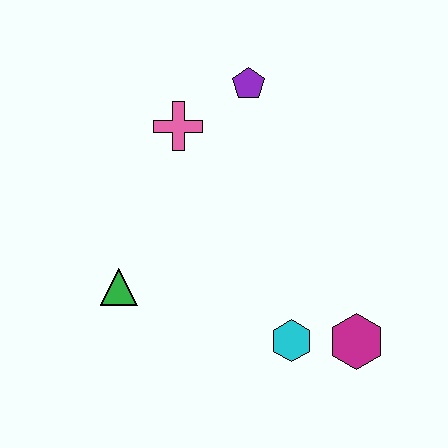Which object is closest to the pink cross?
The purple pentagon is closest to the pink cross.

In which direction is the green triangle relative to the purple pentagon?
The green triangle is below the purple pentagon.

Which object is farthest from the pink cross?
The magenta hexagon is farthest from the pink cross.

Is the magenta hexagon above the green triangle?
No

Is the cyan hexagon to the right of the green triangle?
Yes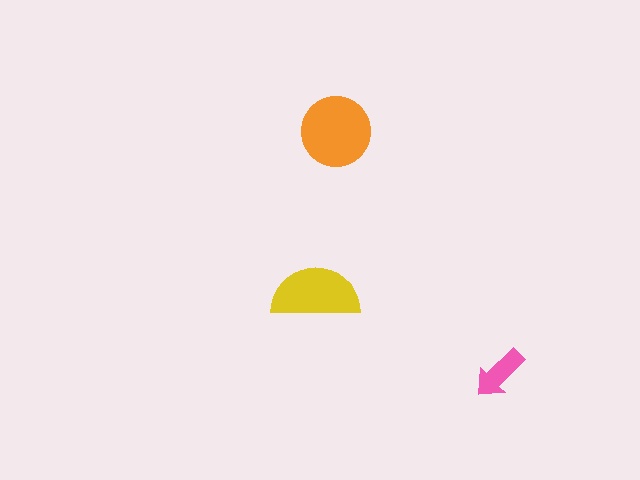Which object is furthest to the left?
The yellow semicircle is leftmost.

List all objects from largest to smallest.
The orange circle, the yellow semicircle, the pink arrow.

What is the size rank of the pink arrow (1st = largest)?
3rd.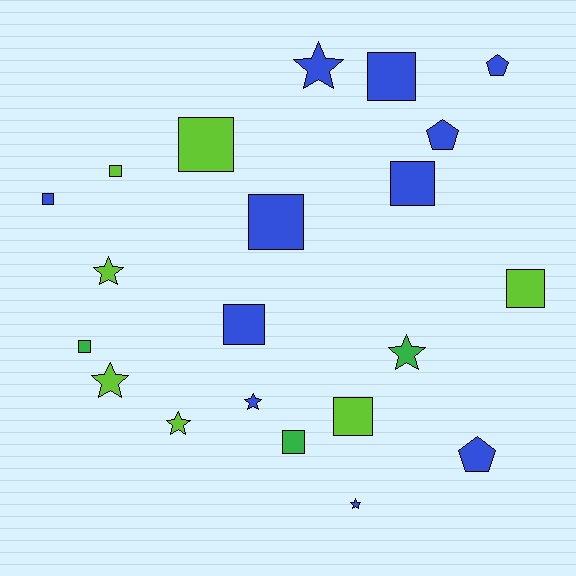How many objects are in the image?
There are 21 objects.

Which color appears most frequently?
Blue, with 11 objects.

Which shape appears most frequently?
Square, with 11 objects.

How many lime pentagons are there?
There are no lime pentagons.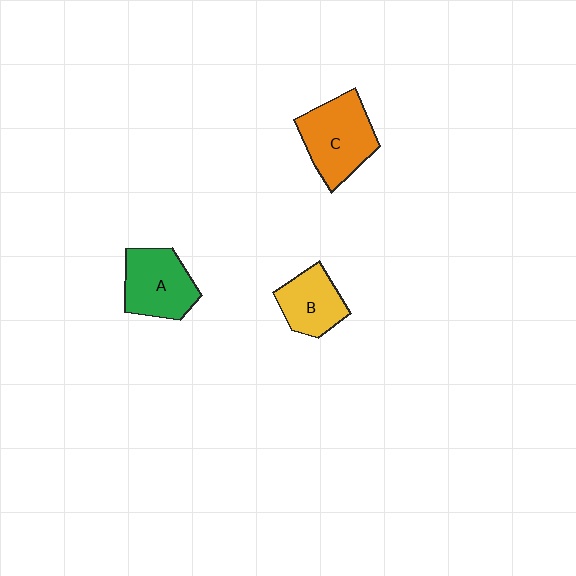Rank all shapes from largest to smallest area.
From largest to smallest: C (orange), A (green), B (yellow).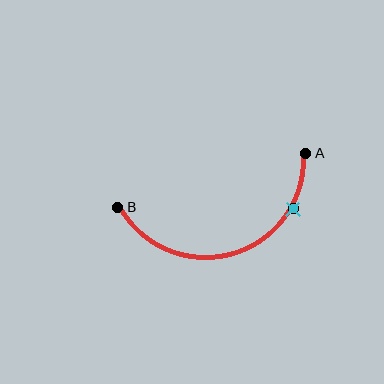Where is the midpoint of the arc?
The arc midpoint is the point on the curve farthest from the straight line joining A and B. It sits below that line.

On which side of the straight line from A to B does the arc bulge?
The arc bulges below the straight line connecting A and B.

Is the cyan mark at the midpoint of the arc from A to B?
No. The cyan mark lies on the arc but is closer to endpoint A. The arc midpoint would be at the point on the curve equidistant along the arc from both A and B.